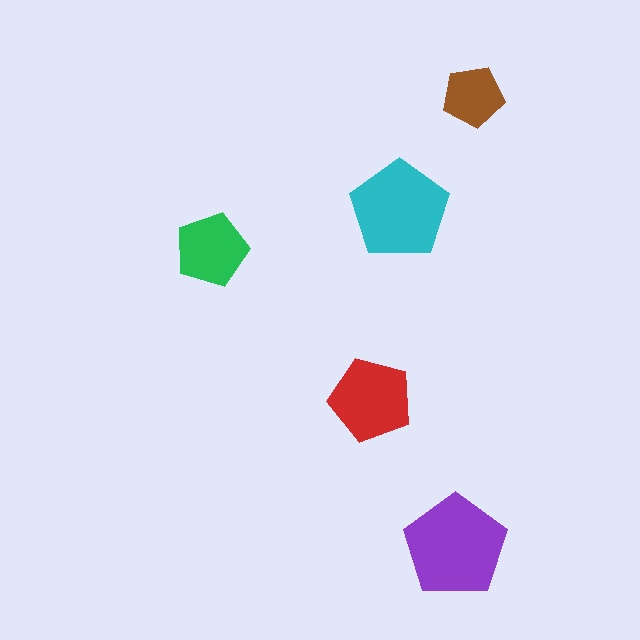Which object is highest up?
The brown pentagon is topmost.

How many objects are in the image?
There are 5 objects in the image.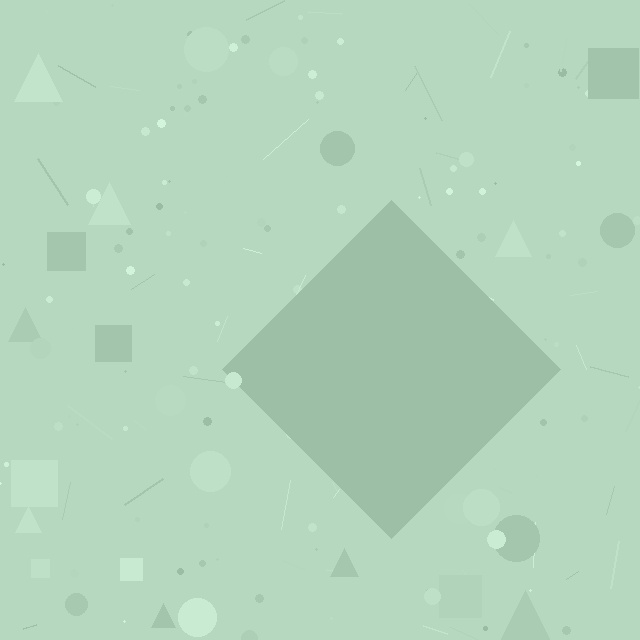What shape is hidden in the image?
A diamond is hidden in the image.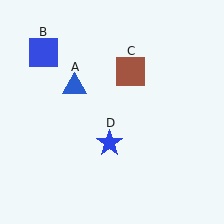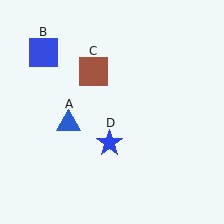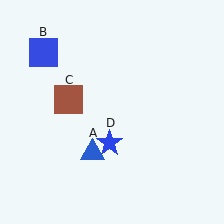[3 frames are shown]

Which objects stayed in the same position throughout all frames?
Blue square (object B) and blue star (object D) remained stationary.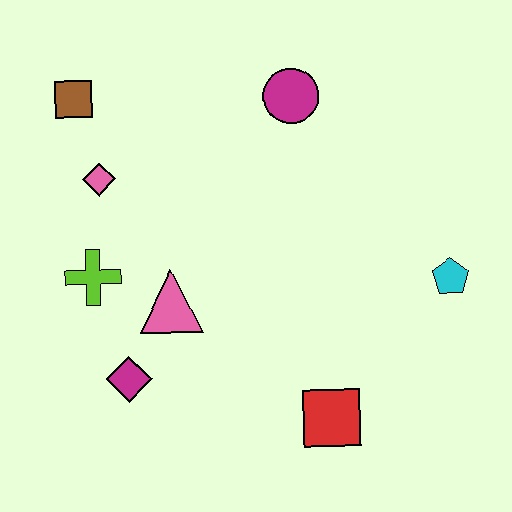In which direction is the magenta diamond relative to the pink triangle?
The magenta diamond is below the pink triangle.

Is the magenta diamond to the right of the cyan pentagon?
No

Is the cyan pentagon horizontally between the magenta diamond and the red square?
No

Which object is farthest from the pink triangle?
The cyan pentagon is farthest from the pink triangle.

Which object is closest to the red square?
The cyan pentagon is closest to the red square.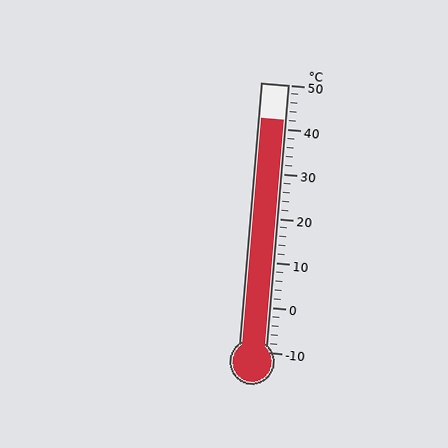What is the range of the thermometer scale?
The thermometer scale ranges from -10°C to 50°C.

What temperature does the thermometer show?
The thermometer shows approximately 42°C.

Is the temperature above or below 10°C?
The temperature is above 10°C.